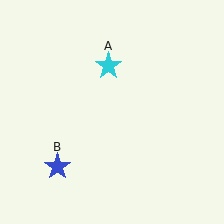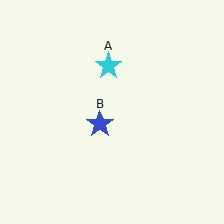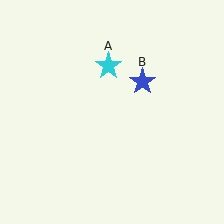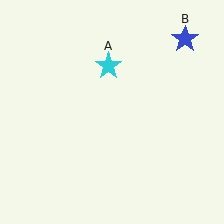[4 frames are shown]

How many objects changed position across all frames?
1 object changed position: blue star (object B).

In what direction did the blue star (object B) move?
The blue star (object B) moved up and to the right.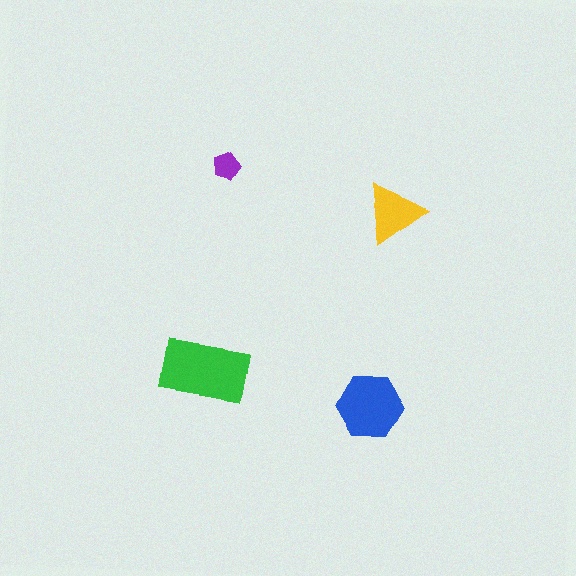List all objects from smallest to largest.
The purple pentagon, the yellow triangle, the blue hexagon, the green rectangle.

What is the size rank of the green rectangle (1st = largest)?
1st.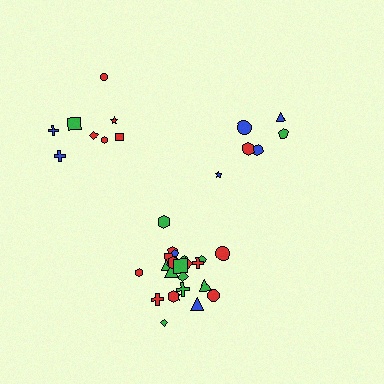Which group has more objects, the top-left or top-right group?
The top-left group.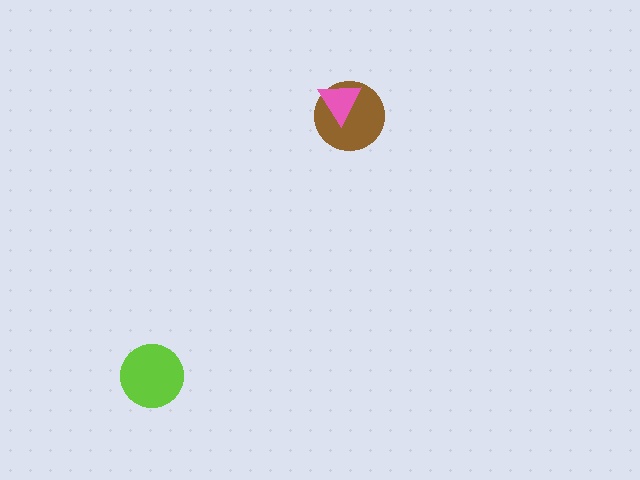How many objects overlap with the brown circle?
1 object overlaps with the brown circle.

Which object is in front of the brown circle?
The pink triangle is in front of the brown circle.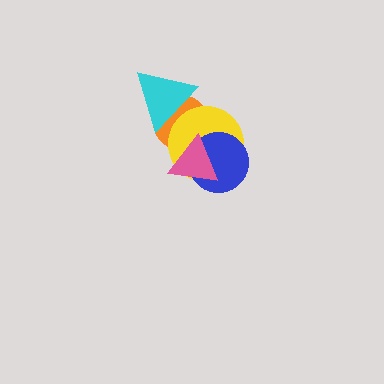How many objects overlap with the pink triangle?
3 objects overlap with the pink triangle.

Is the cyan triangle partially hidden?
No, no other shape covers it.